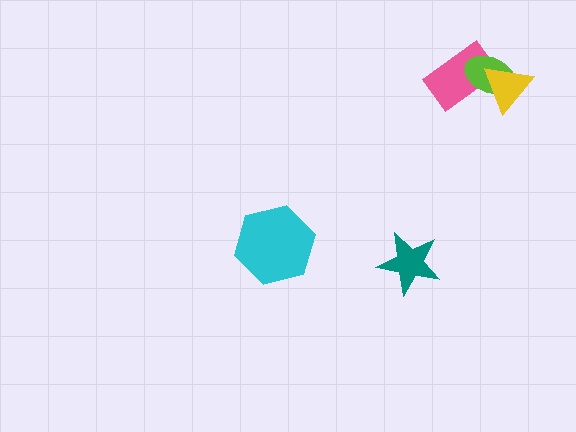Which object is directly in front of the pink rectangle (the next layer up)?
The lime ellipse is directly in front of the pink rectangle.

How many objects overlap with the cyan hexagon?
0 objects overlap with the cyan hexagon.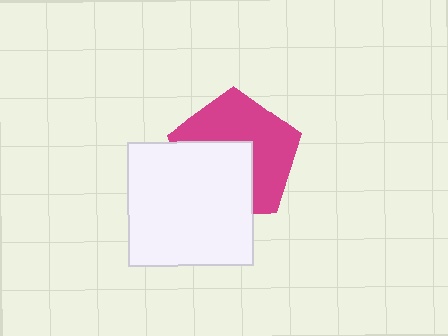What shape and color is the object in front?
The object in front is a white square.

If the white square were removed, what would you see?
You would see the complete magenta pentagon.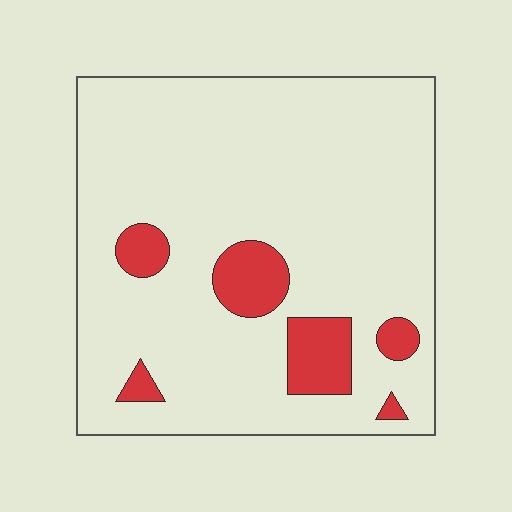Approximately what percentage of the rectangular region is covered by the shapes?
Approximately 10%.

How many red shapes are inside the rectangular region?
6.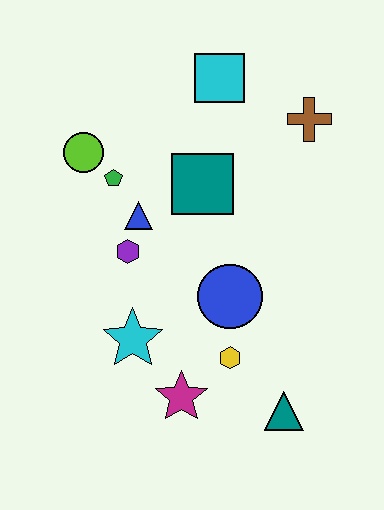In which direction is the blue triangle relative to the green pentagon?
The blue triangle is below the green pentagon.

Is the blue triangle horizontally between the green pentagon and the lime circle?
No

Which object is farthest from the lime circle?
The teal triangle is farthest from the lime circle.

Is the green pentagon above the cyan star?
Yes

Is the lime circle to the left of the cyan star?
Yes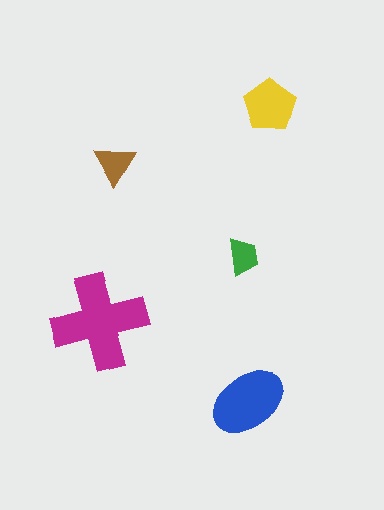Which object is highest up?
The yellow pentagon is topmost.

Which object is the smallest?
The green trapezoid.